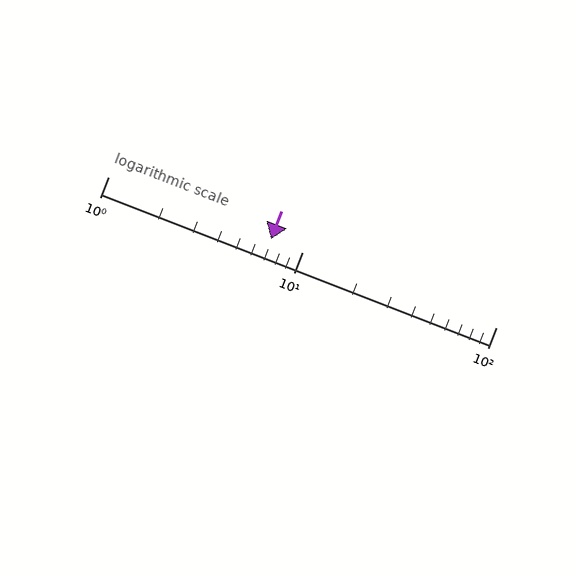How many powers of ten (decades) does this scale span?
The scale spans 2 decades, from 1 to 100.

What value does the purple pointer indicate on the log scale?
The pointer indicates approximately 6.9.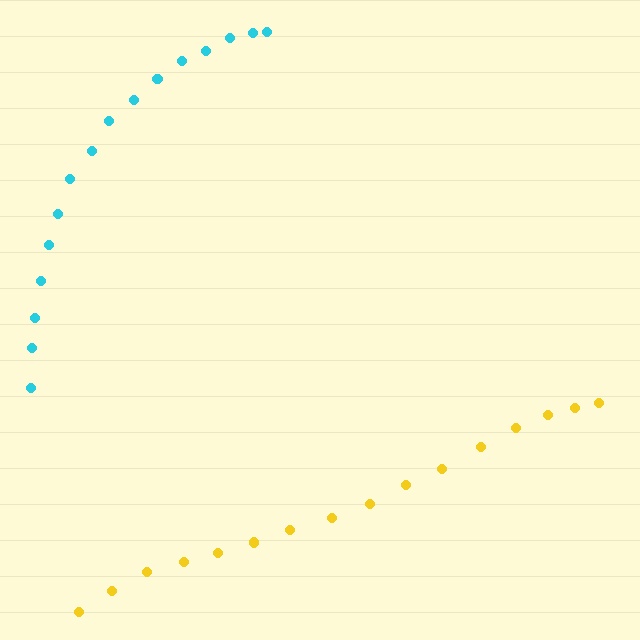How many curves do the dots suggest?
There are 2 distinct paths.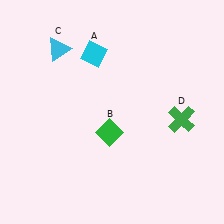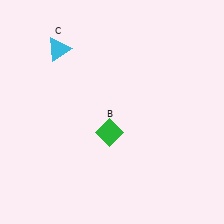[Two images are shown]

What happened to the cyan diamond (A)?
The cyan diamond (A) was removed in Image 2. It was in the top-left area of Image 1.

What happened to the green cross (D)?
The green cross (D) was removed in Image 2. It was in the bottom-right area of Image 1.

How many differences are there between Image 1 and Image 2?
There are 2 differences between the two images.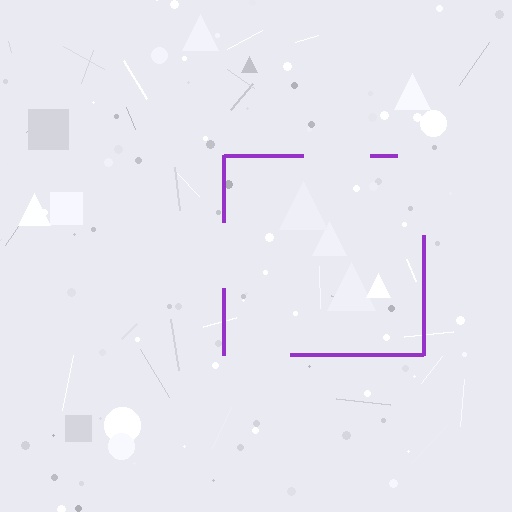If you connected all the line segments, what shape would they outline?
They would outline a square.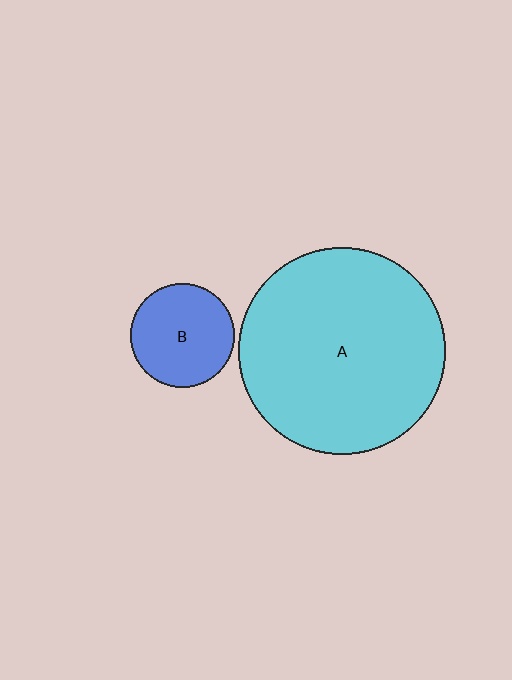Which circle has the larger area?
Circle A (cyan).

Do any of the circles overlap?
No, none of the circles overlap.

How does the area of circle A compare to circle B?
Approximately 4.0 times.